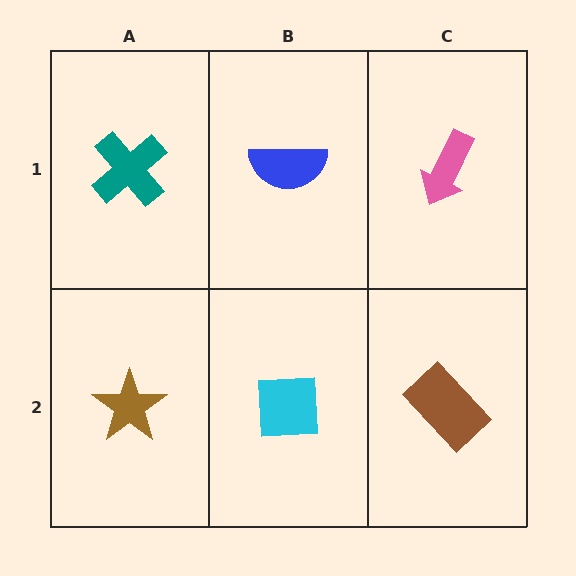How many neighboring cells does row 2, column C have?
2.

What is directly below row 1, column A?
A brown star.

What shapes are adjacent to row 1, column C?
A brown rectangle (row 2, column C), a blue semicircle (row 1, column B).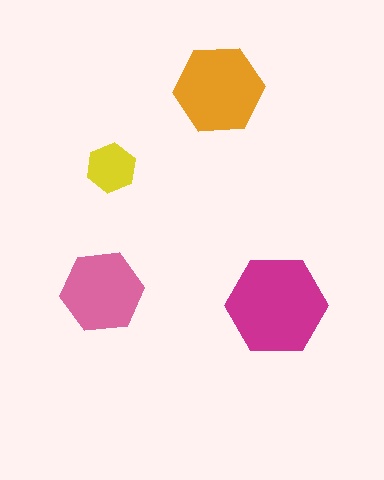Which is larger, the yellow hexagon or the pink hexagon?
The pink one.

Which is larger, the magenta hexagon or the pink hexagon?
The magenta one.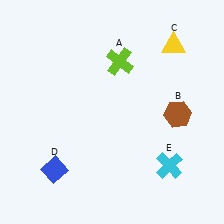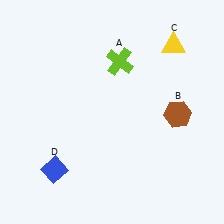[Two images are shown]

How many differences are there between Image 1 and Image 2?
There is 1 difference between the two images.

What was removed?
The cyan cross (E) was removed in Image 2.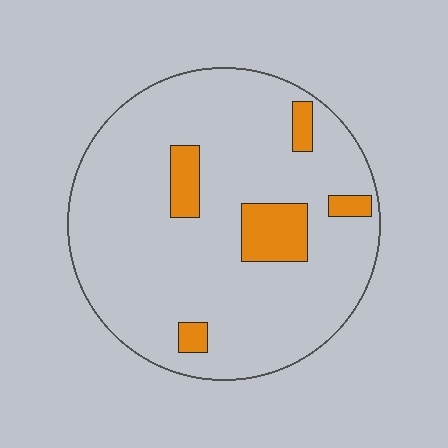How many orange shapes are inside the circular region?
5.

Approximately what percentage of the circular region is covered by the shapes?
Approximately 10%.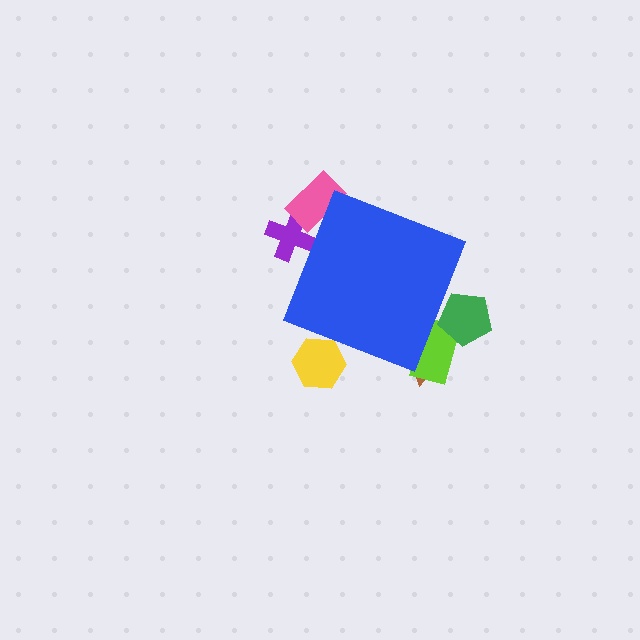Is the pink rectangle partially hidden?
Yes, the pink rectangle is partially hidden behind the blue diamond.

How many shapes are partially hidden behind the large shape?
6 shapes are partially hidden.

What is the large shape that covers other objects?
A blue diamond.